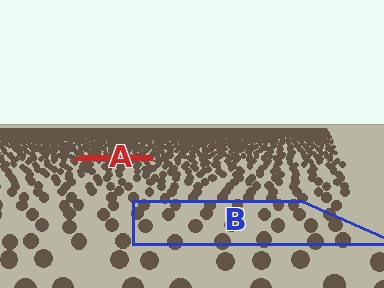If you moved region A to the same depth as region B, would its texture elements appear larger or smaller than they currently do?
They would appear larger. At a closer depth, the same texture elements are projected at a bigger on-screen size.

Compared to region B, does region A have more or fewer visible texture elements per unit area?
Region A has more texture elements per unit area — they are packed more densely because it is farther away.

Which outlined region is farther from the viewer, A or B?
Region A is farther from the viewer — the texture elements inside it appear smaller and more densely packed.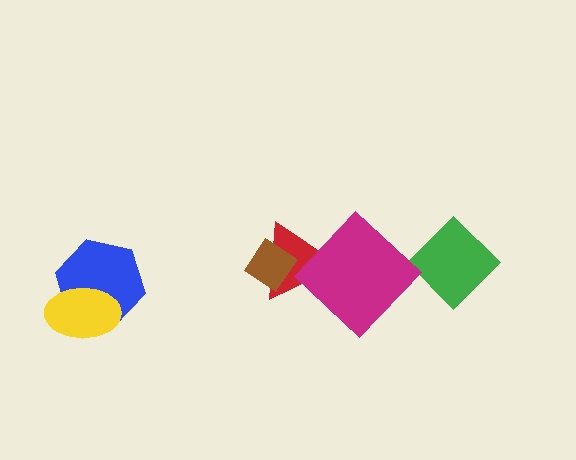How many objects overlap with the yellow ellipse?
1 object overlaps with the yellow ellipse.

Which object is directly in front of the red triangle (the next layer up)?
The brown diamond is directly in front of the red triangle.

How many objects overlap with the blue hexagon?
1 object overlaps with the blue hexagon.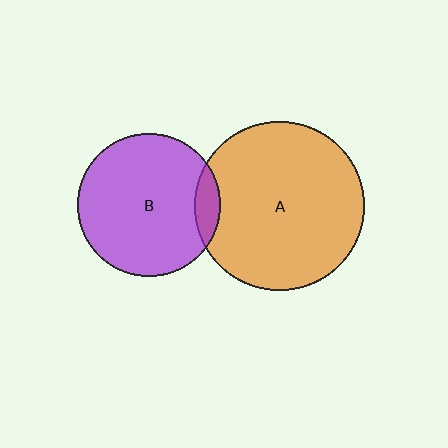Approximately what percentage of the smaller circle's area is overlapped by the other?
Approximately 10%.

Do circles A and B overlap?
Yes.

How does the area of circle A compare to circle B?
Approximately 1.4 times.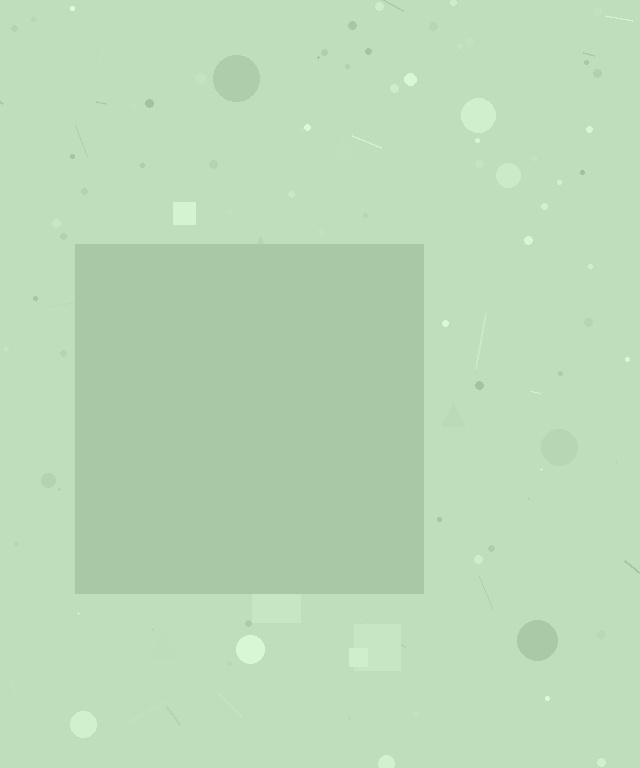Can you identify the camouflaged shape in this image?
The camouflaged shape is a square.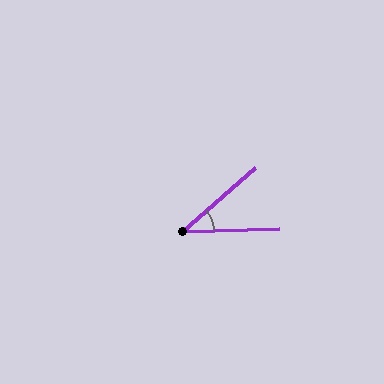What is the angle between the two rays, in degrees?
Approximately 40 degrees.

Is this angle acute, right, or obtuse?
It is acute.